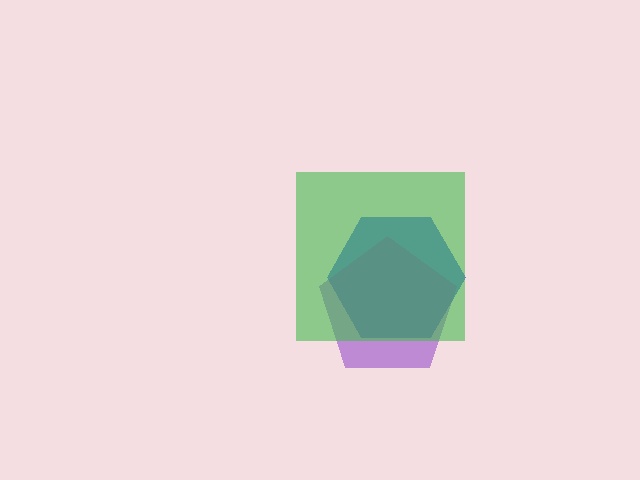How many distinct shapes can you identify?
There are 3 distinct shapes: a blue hexagon, a purple pentagon, a green square.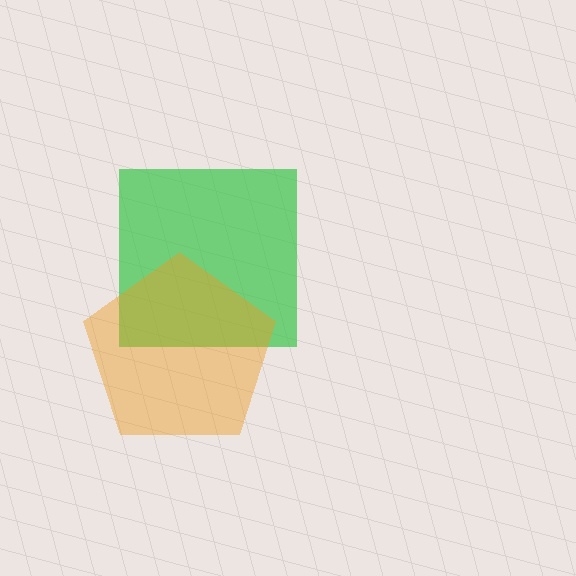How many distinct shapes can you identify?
There are 2 distinct shapes: a green square, an orange pentagon.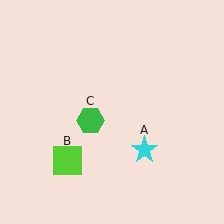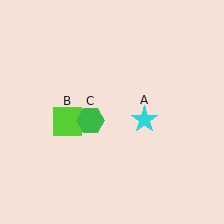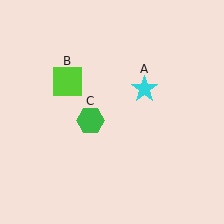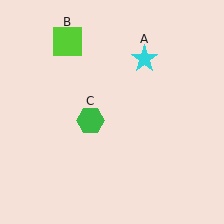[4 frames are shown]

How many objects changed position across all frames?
2 objects changed position: cyan star (object A), lime square (object B).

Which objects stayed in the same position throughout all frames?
Green hexagon (object C) remained stationary.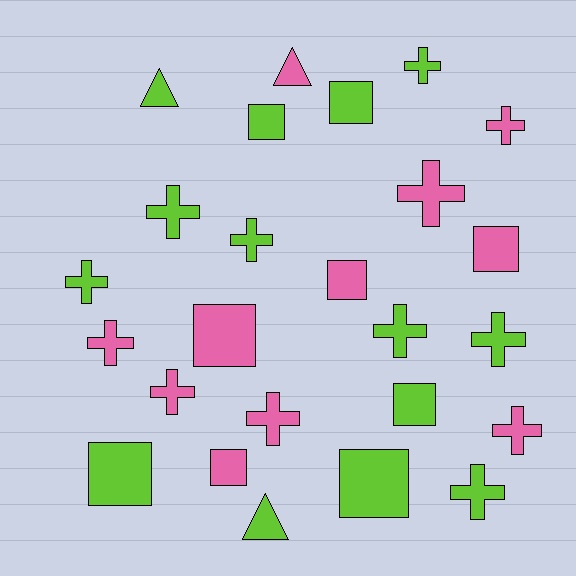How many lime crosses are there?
There are 7 lime crosses.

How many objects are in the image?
There are 25 objects.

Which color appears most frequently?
Lime, with 14 objects.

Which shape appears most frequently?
Cross, with 13 objects.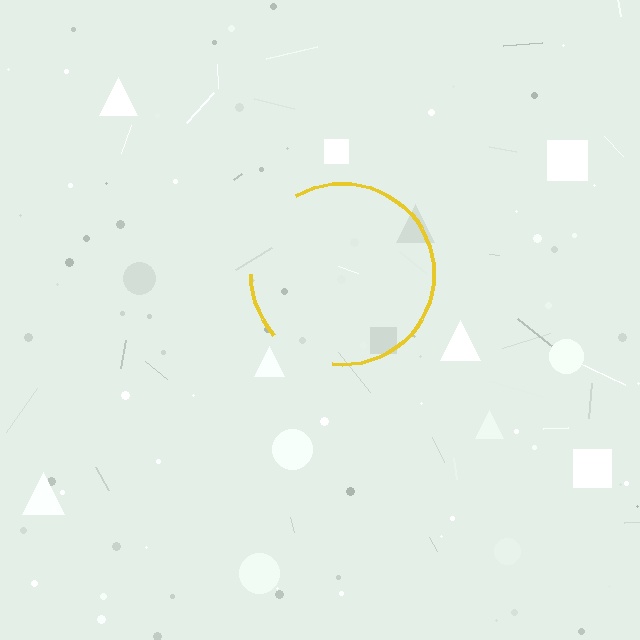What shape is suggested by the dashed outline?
The dashed outline suggests a circle.